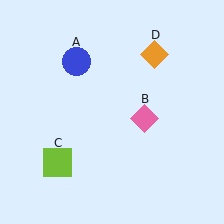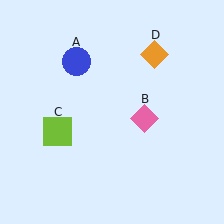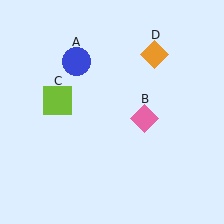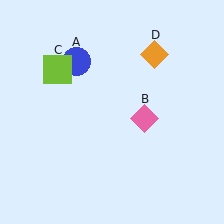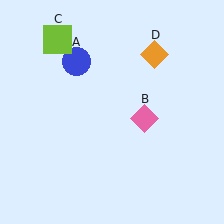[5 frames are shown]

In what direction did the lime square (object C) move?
The lime square (object C) moved up.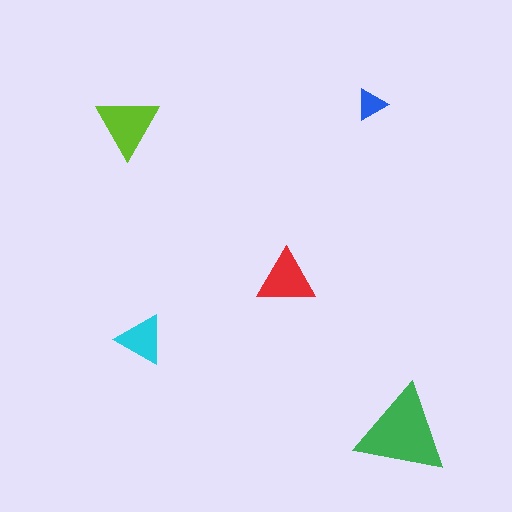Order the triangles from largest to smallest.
the green one, the lime one, the red one, the cyan one, the blue one.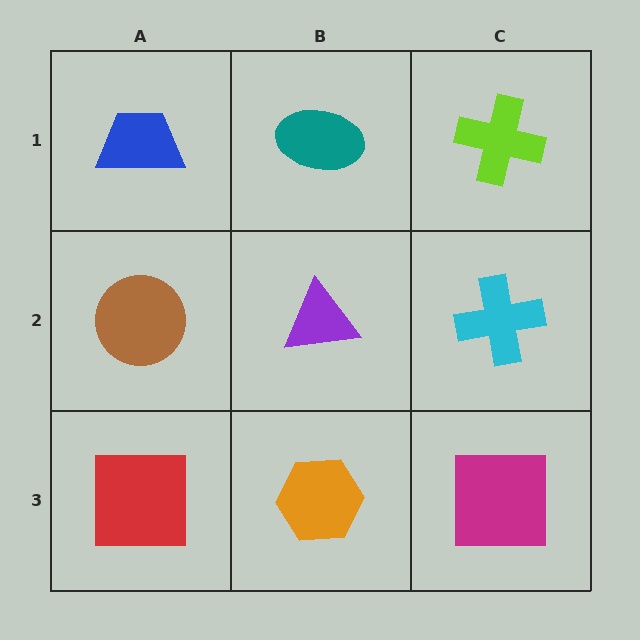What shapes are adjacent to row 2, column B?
A teal ellipse (row 1, column B), an orange hexagon (row 3, column B), a brown circle (row 2, column A), a cyan cross (row 2, column C).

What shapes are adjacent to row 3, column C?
A cyan cross (row 2, column C), an orange hexagon (row 3, column B).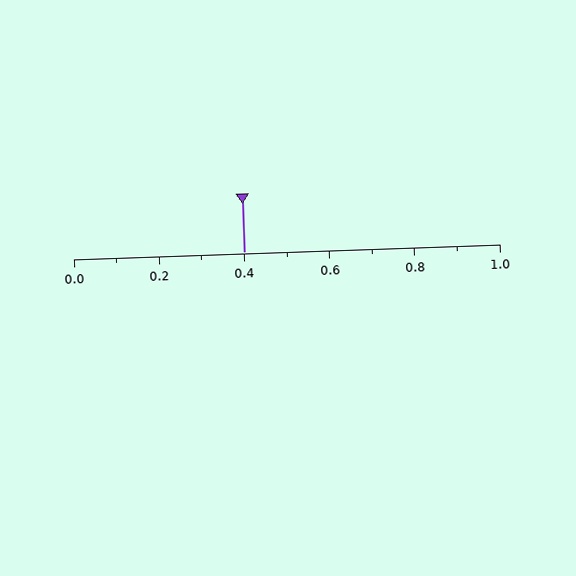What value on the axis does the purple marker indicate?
The marker indicates approximately 0.4.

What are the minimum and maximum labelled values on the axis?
The axis runs from 0.0 to 1.0.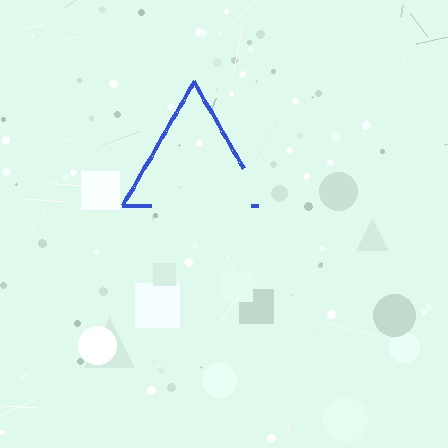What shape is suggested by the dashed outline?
The dashed outline suggests a triangle.